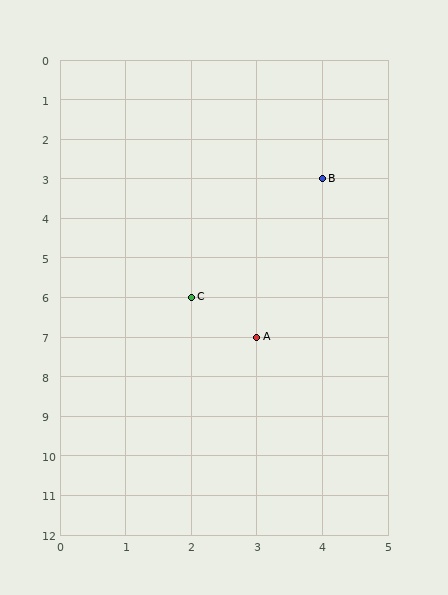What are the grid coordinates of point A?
Point A is at grid coordinates (3, 7).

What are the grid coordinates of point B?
Point B is at grid coordinates (4, 3).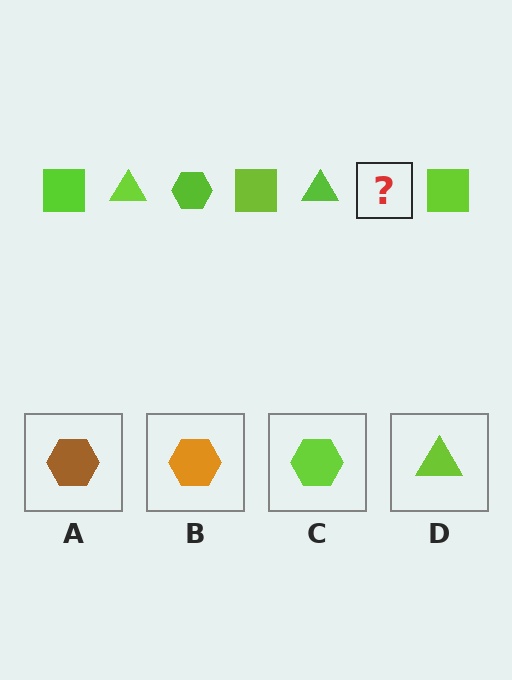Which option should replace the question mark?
Option C.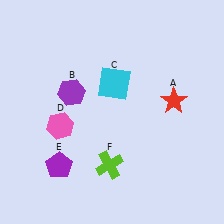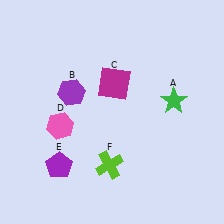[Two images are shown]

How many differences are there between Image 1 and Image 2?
There are 2 differences between the two images.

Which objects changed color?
A changed from red to green. C changed from cyan to magenta.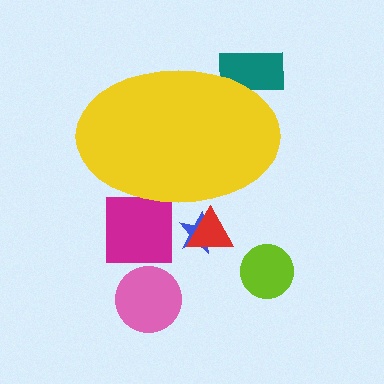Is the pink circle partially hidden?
No, the pink circle is fully visible.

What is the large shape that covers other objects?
A yellow ellipse.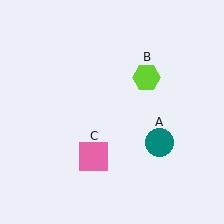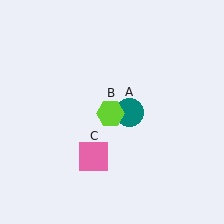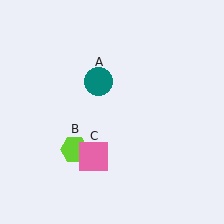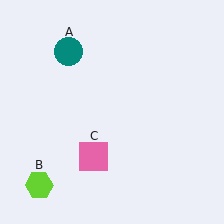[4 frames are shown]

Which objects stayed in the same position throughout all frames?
Pink square (object C) remained stationary.